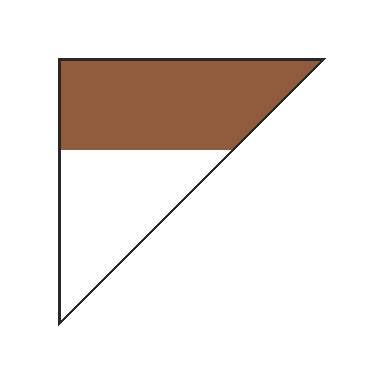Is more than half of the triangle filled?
Yes.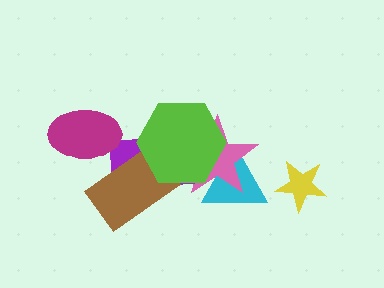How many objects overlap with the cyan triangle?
2 objects overlap with the cyan triangle.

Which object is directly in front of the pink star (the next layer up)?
The purple rectangle is directly in front of the pink star.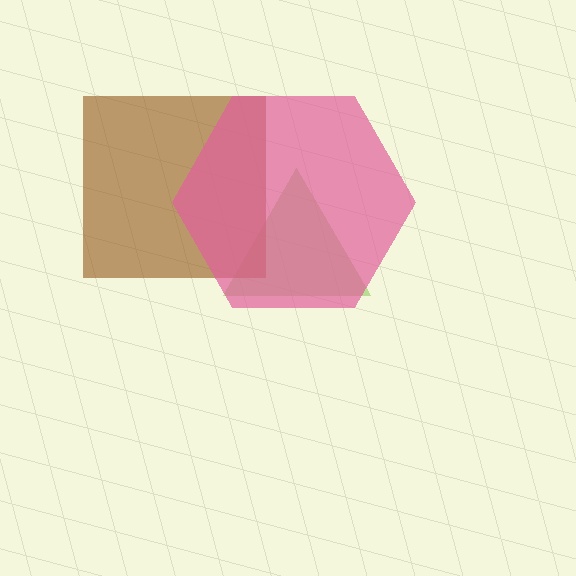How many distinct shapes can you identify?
There are 3 distinct shapes: a lime triangle, a brown square, a pink hexagon.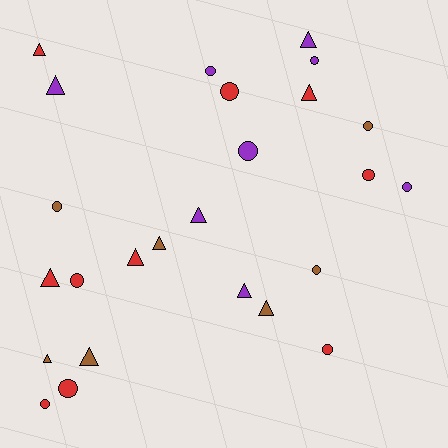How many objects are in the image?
There are 25 objects.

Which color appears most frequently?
Red, with 10 objects.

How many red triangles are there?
There are 4 red triangles.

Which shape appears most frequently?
Circle, with 13 objects.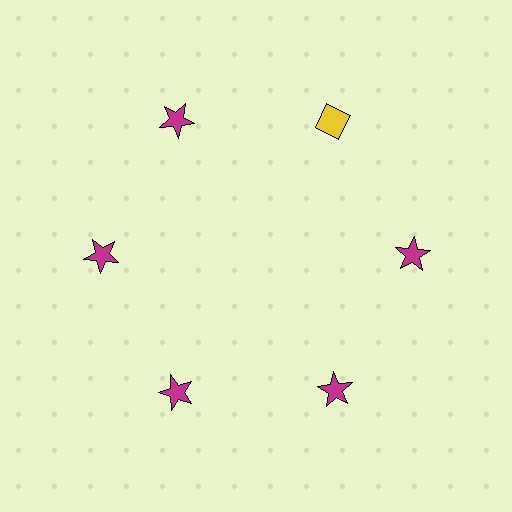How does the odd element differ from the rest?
It differs in both color (yellow instead of magenta) and shape (diamond instead of star).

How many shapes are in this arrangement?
There are 6 shapes arranged in a ring pattern.